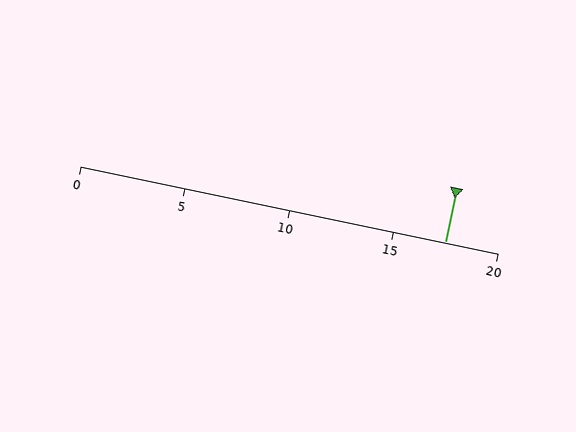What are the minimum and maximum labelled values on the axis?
The axis runs from 0 to 20.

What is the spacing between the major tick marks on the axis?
The major ticks are spaced 5 apart.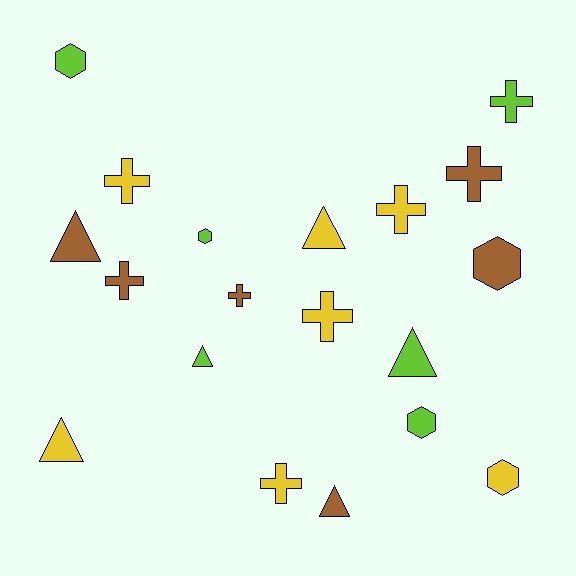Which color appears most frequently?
Yellow, with 7 objects.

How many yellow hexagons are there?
There is 1 yellow hexagon.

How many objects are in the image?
There are 19 objects.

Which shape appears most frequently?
Cross, with 8 objects.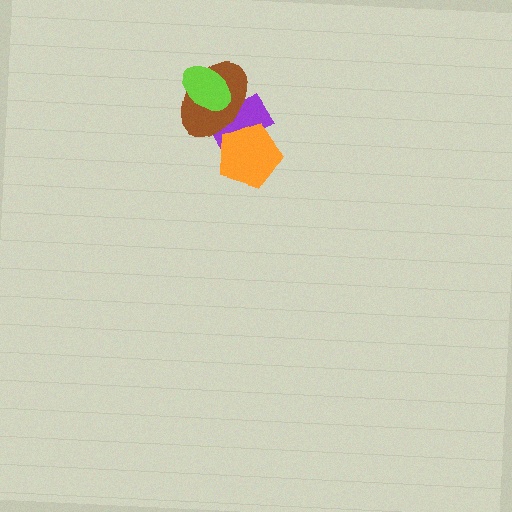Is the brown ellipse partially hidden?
Yes, it is partially covered by another shape.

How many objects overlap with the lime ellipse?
2 objects overlap with the lime ellipse.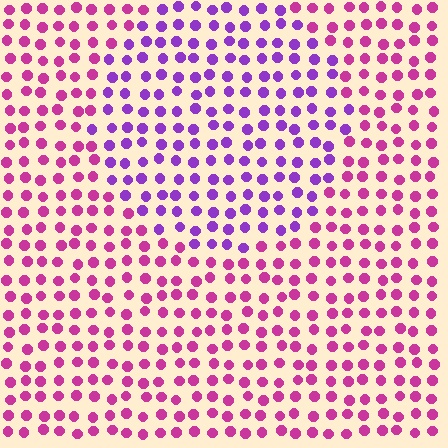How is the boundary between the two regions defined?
The boundary is defined purely by a slight shift in hue (about 41 degrees). Spacing, size, and orientation are identical on both sides.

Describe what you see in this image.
The image is filled with small magenta elements in a uniform arrangement. A circle-shaped region is visible where the elements are tinted to a slightly different hue, forming a subtle color boundary.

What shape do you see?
I see a circle.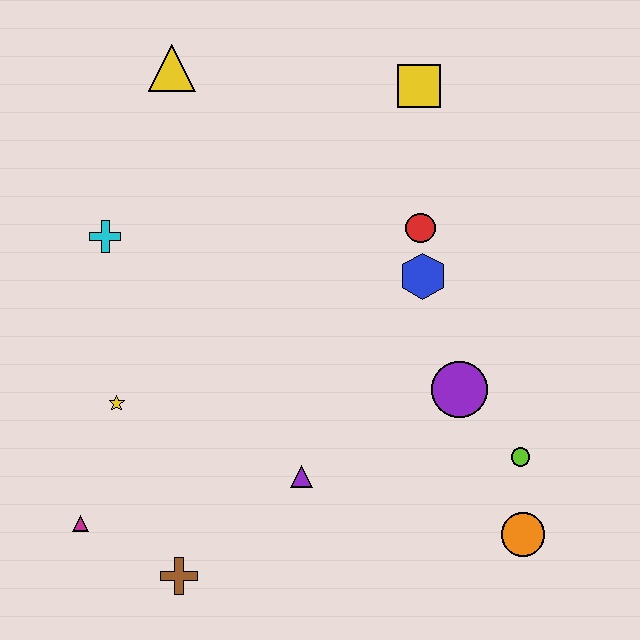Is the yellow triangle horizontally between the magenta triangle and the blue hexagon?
Yes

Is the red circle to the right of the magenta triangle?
Yes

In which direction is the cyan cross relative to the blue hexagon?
The cyan cross is to the left of the blue hexagon.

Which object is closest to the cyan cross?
The yellow star is closest to the cyan cross.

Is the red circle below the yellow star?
No